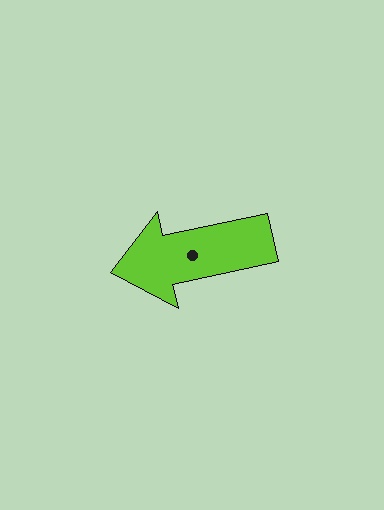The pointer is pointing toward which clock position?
Roughly 9 o'clock.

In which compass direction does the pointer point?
West.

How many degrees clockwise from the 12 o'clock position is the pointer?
Approximately 258 degrees.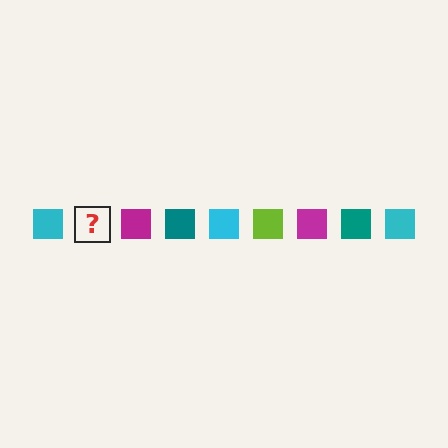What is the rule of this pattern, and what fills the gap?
The rule is that the pattern cycles through cyan, lime, magenta, teal squares. The gap should be filled with a lime square.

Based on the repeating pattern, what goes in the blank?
The blank should be a lime square.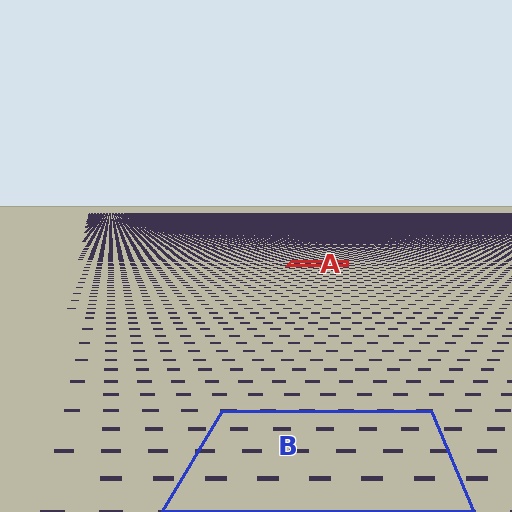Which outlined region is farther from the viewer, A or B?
Region A is farther from the viewer — the texture elements inside it appear smaller and more densely packed.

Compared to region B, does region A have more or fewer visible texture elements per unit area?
Region A has more texture elements per unit area — they are packed more densely because it is farther away.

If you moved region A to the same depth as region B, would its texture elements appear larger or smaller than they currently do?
They would appear larger. At a closer depth, the same texture elements are projected at a bigger on-screen size.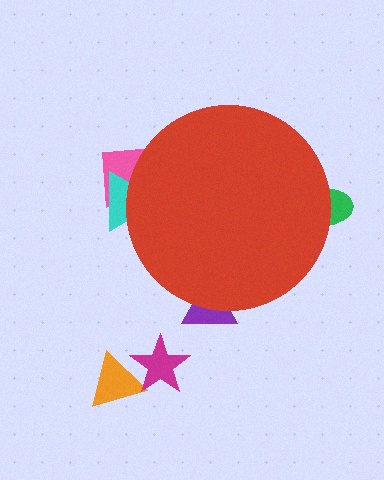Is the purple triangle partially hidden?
Yes, the purple triangle is partially hidden behind the red circle.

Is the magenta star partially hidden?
No, the magenta star is fully visible.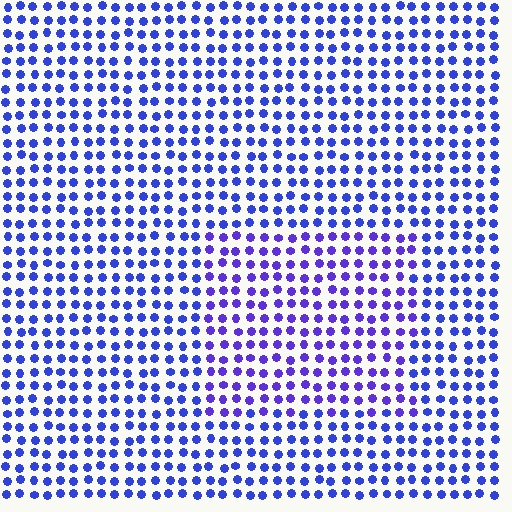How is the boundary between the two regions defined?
The boundary is defined purely by a slight shift in hue (about 23 degrees). Spacing, size, and orientation are identical on both sides.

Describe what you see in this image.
The image is filled with small blue elements in a uniform arrangement. A rectangle-shaped region is visible where the elements are tinted to a slightly different hue, forming a subtle color boundary.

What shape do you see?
I see a rectangle.